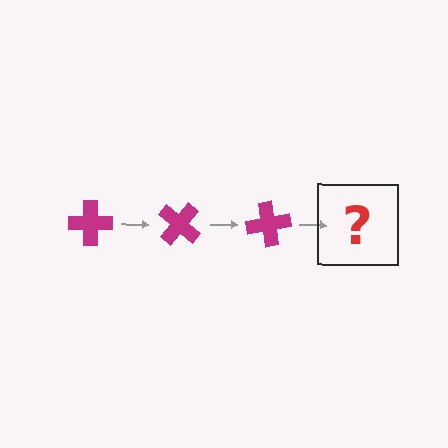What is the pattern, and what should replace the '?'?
The pattern is that the cross rotates 40 degrees each step. The '?' should be a magenta cross rotated 120 degrees.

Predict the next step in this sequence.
The next step is a magenta cross rotated 120 degrees.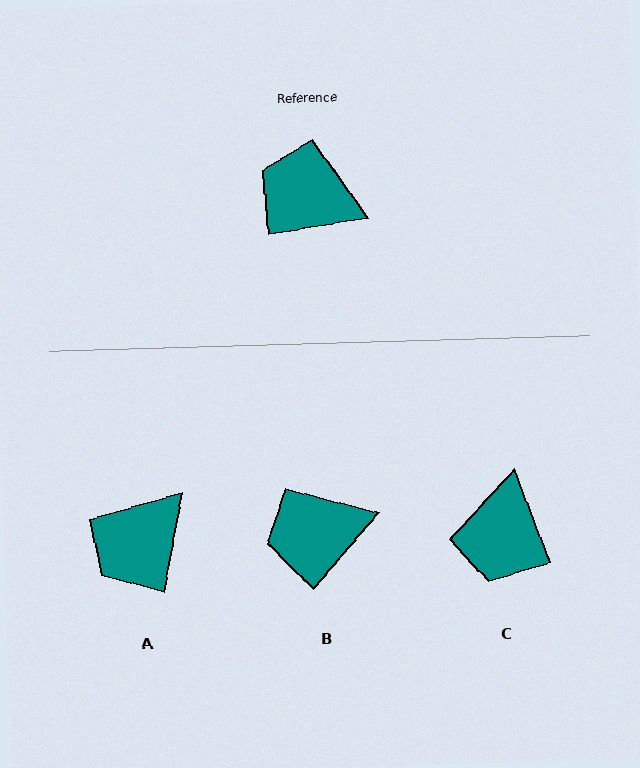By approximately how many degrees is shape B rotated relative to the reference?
Approximately 40 degrees counter-clockwise.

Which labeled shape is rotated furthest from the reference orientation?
C, about 102 degrees away.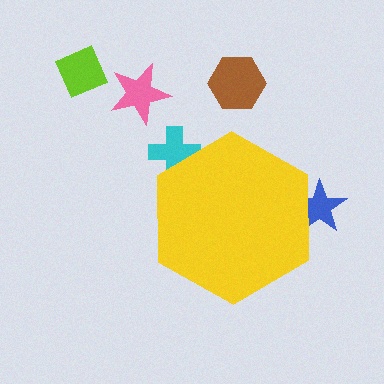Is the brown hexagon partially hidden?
No, the brown hexagon is fully visible.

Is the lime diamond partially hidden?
No, the lime diamond is fully visible.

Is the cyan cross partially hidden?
Yes, the cyan cross is partially hidden behind the yellow hexagon.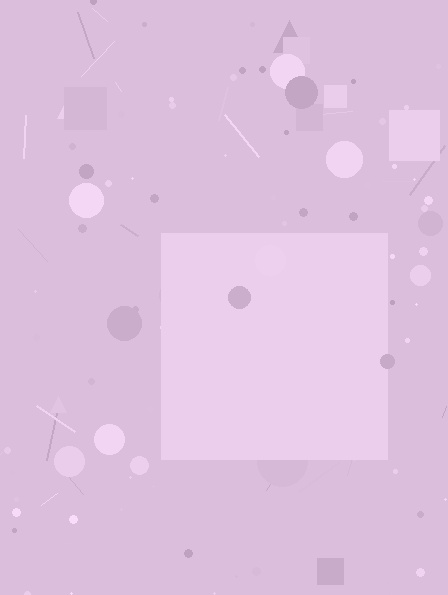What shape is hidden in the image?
A square is hidden in the image.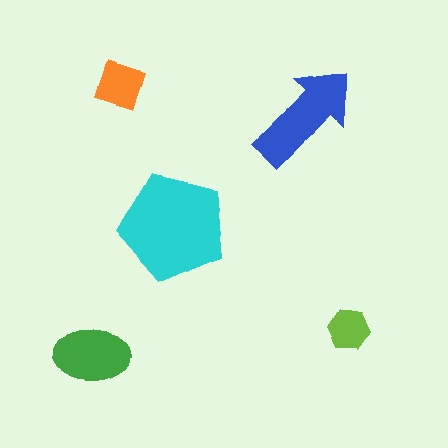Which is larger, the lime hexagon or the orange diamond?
The orange diamond.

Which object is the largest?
The cyan pentagon.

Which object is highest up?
The orange diamond is topmost.